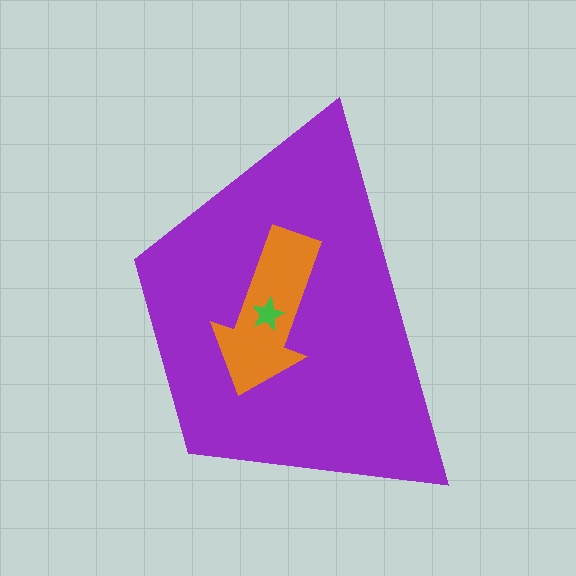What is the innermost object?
The green star.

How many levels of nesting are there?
3.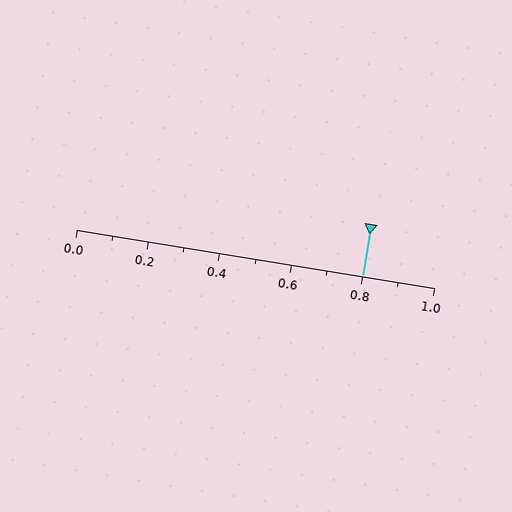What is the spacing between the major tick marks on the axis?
The major ticks are spaced 0.2 apart.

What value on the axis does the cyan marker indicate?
The marker indicates approximately 0.8.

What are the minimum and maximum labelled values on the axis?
The axis runs from 0.0 to 1.0.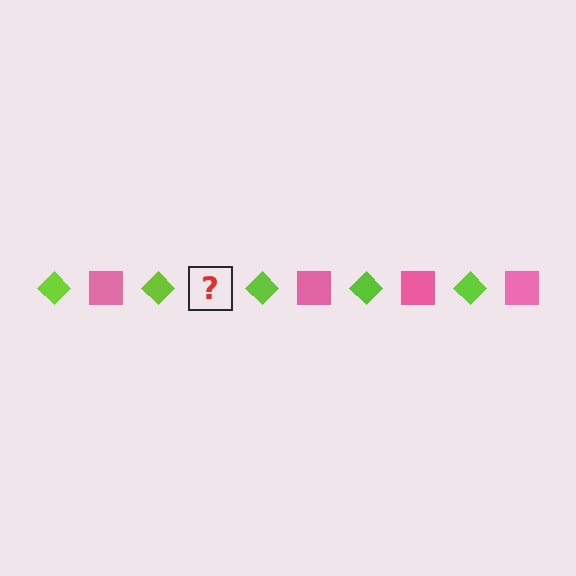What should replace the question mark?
The question mark should be replaced with a pink square.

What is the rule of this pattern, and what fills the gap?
The rule is that the pattern alternates between lime diamond and pink square. The gap should be filled with a pink square.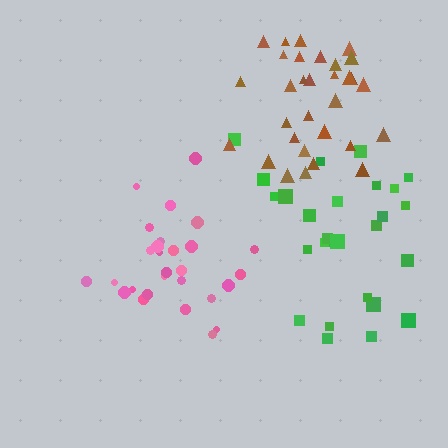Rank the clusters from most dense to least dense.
brown, pink, green.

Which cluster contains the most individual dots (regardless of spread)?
Brown (31).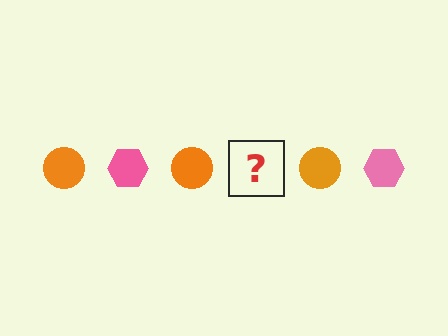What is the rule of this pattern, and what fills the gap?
The rule is that the pattern alternates between orange circle and pink hexagon. The gap should be filled with a pink hexagon.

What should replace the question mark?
The question mark should be replaced with a pink hexagon.